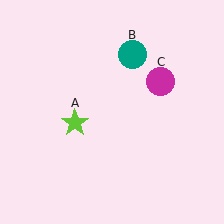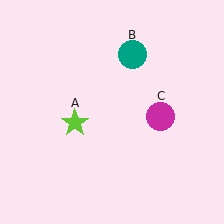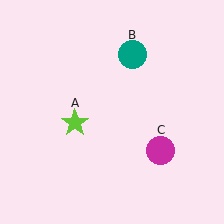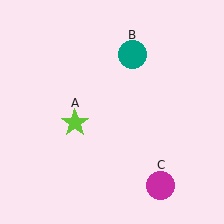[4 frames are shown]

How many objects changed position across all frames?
1 object changed position: magenta circle (object C).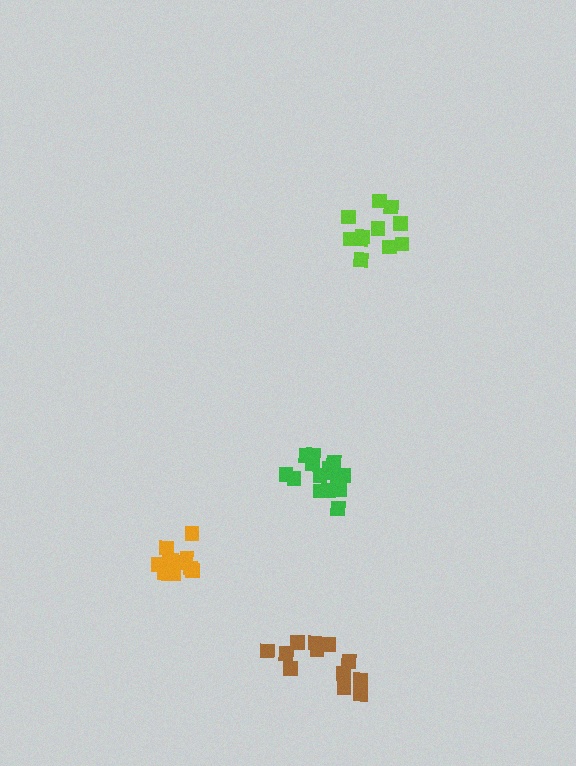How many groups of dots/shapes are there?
There are 4 groups.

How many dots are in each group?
Group 1: 11 dots, Group 2: 11 dots, Group 3: 12 dots, Group 4: 16 dots (50 total).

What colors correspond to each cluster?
The clusters are colored: orange, lime, brown, green.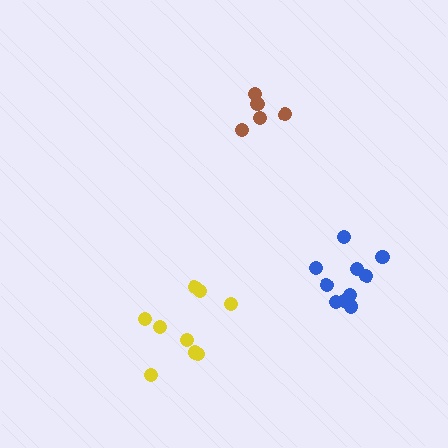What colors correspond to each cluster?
The clusters are colored: yellow, brown, blue.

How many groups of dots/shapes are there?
There are 3 groups.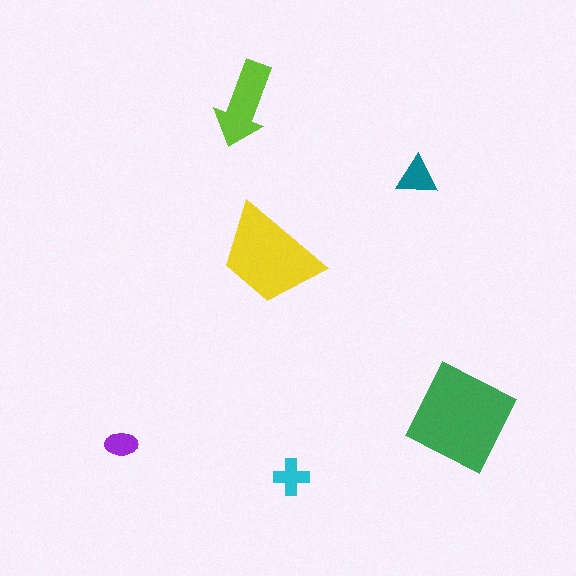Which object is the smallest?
The purple ellipse.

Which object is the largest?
The green diamond.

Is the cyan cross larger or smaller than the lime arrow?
Smaller.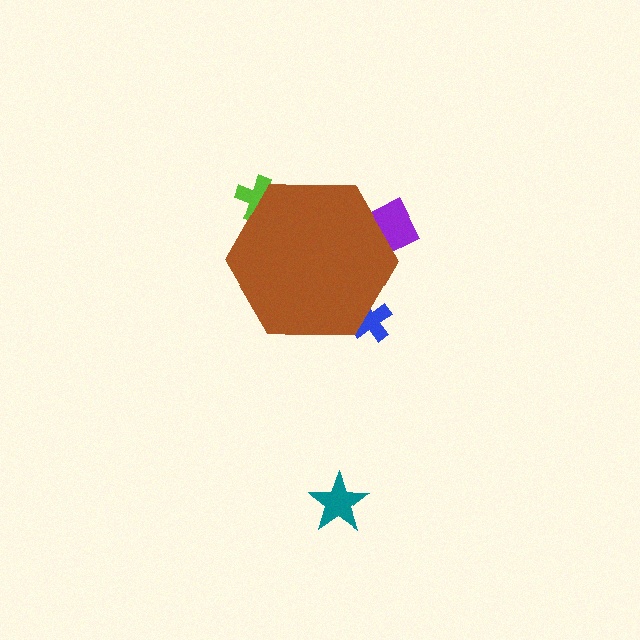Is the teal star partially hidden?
No, the teal star is fully visible.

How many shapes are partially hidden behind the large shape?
3 shapes are partially hidden.